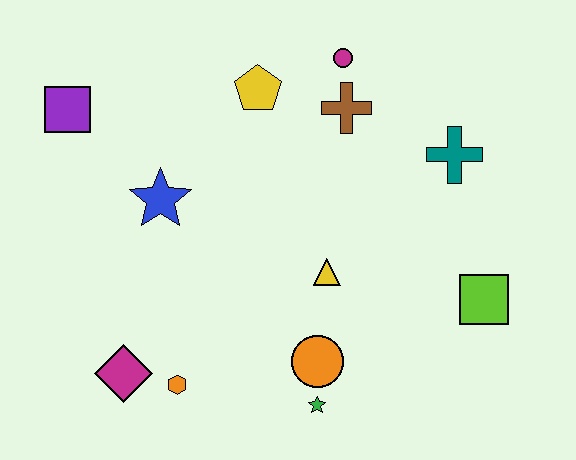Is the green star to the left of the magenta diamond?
No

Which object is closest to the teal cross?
The brown cross is closest to the teal cross.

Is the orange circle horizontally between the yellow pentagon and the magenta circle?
Yes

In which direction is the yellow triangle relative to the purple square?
The yellow triangle is to the right of the purple square.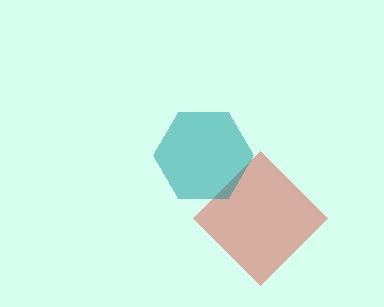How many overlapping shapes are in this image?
There are 2 overlapping shapes in the image.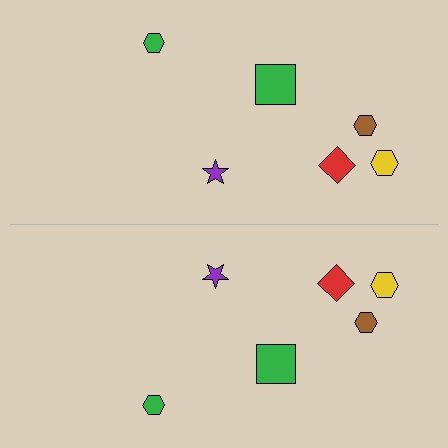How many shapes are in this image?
There are 12 shapes in this image.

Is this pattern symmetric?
Yes, this pattern has bilateral (reflection) symmetry.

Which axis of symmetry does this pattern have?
The pattern has a horizontal axis of symmetry running through the center of the image.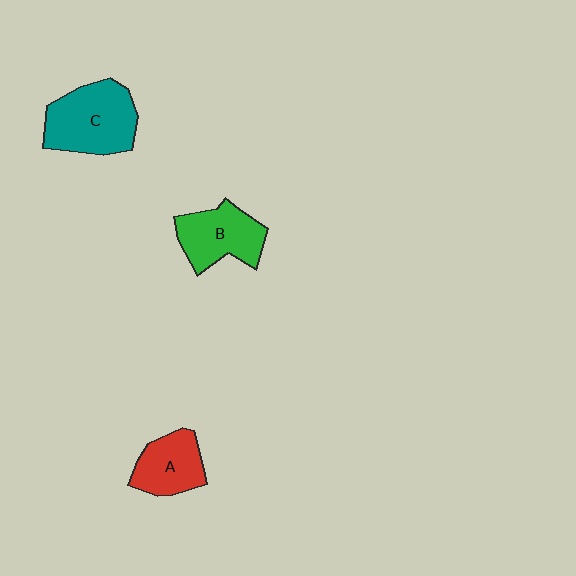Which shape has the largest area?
Shape C (teal).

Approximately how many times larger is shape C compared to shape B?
Approximately 1.3 times.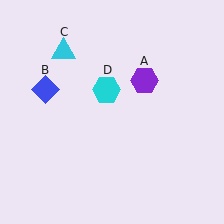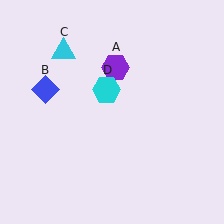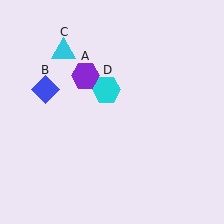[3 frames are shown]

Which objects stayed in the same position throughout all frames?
Blue diamond (object B) and cyan triangle (object C) and cyan hexagon (object D) remained stationary.